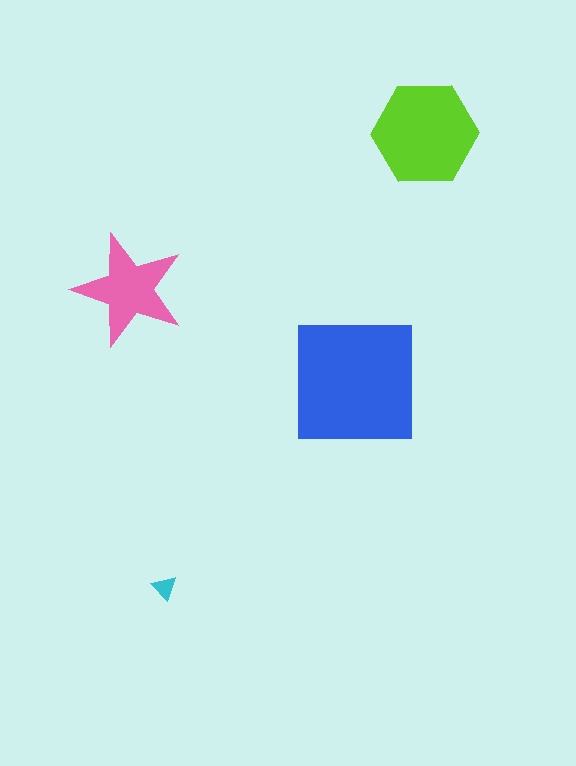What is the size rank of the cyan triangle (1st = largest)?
4th.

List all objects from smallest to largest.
The cyan triangle, the pink star, the lime hexagon, the blue square.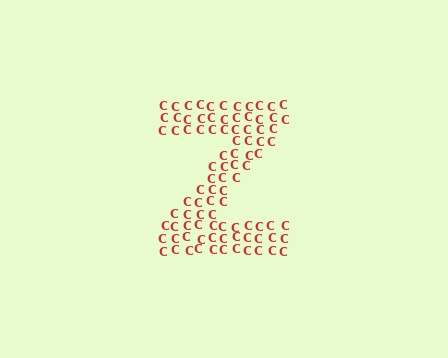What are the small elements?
The small elements are letter C's.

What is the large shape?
The large shape is the letter Z.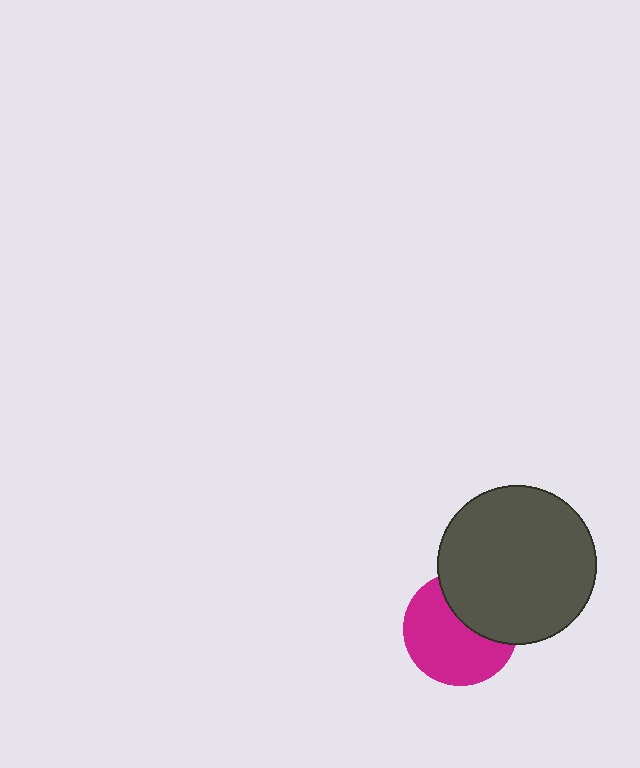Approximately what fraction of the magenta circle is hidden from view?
Roughly 37% of the magenta circle is hidden behind the dark gray circle.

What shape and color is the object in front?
The object in front is a dark gray circle.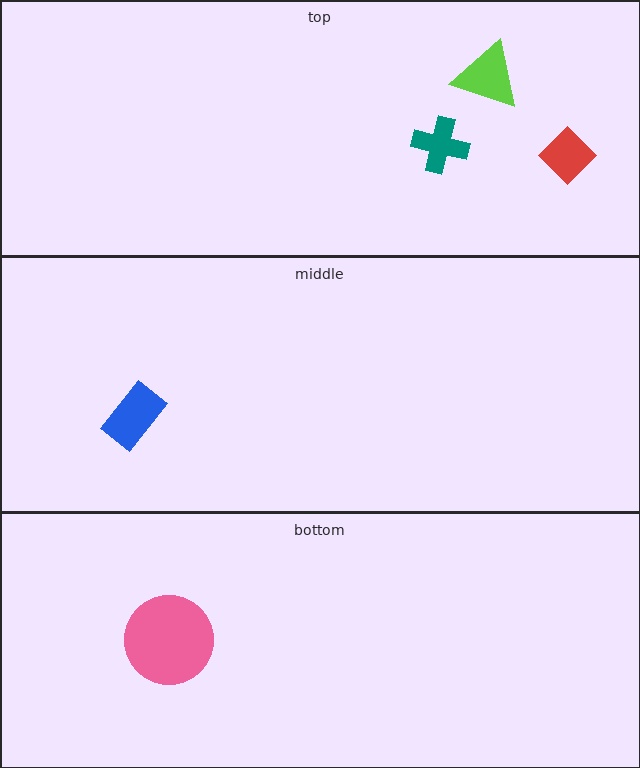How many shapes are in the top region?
3.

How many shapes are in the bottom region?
1.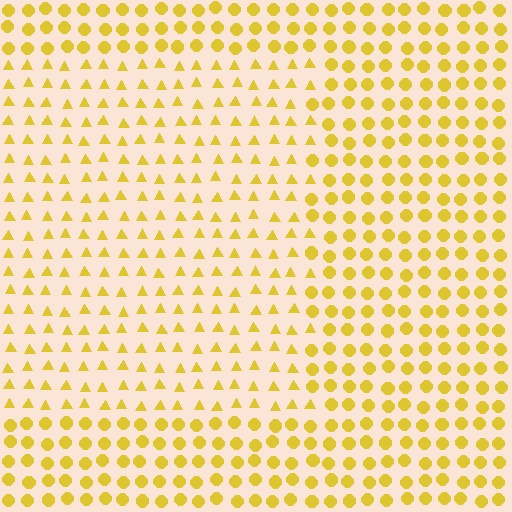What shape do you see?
I see a rectangle.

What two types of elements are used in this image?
The image uses triangles inside the rectangle region and circles outside it.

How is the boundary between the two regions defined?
The boundary is defined by a change in element shape: triangles inside vs. circles outside. All elements share the same color and spacing.